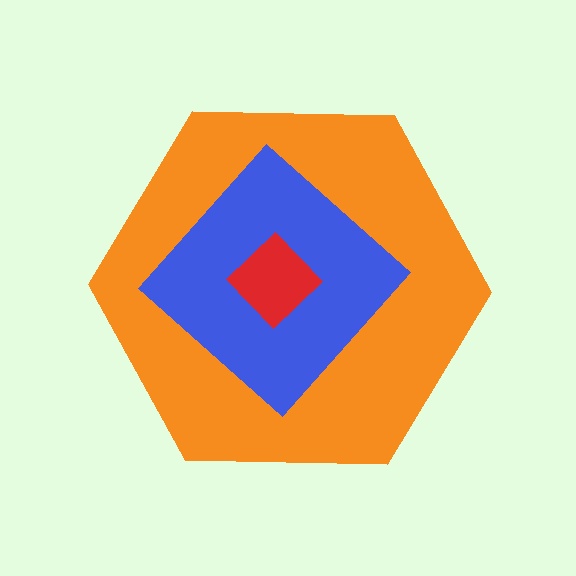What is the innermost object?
The red diamond.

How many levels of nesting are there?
3.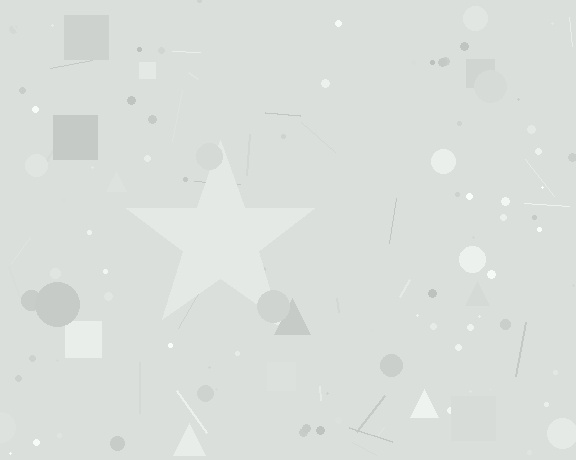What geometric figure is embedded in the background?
A star is embedded in the background.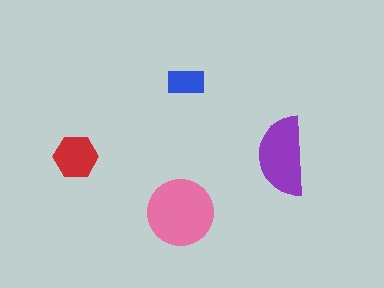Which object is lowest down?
The pink circle is bottommost.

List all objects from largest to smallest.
The pink circle, the purple semicircle, the red hexagon, the blue rectangle.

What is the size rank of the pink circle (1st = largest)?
1st.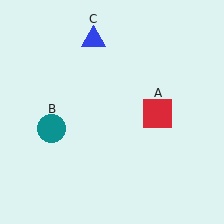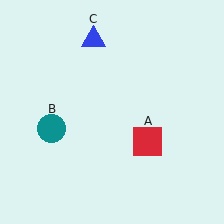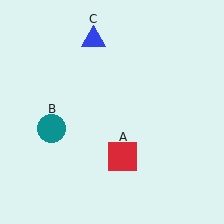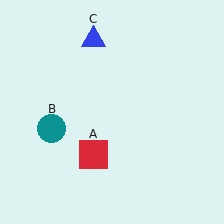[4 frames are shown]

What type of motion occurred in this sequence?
The red square (object A) rotated clockwise around the center of the scene.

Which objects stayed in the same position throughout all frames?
Teal circle (object B) and blue triangle (object C) remained stationary.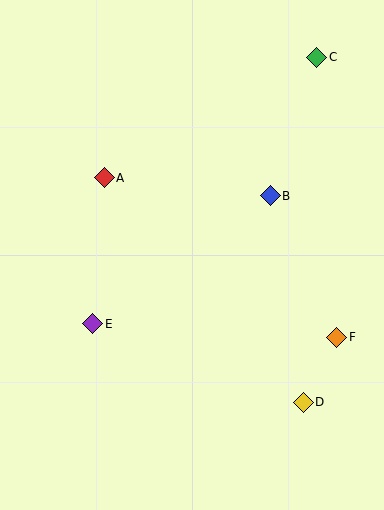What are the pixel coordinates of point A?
Point A is at (104, 178).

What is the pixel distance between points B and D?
The distance between B and D is 209 pixels.